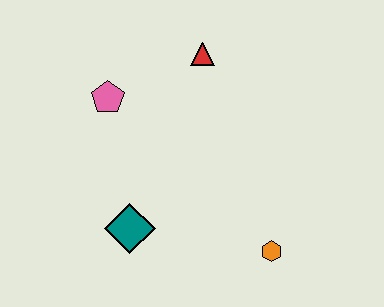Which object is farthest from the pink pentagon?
The orange hexagon is farthest from the pink pentagon.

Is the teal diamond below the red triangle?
Yes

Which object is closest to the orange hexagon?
The teal diamond is closest to the orange hexagon.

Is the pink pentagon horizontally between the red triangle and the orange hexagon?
No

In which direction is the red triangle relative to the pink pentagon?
The red triangle is to the right of the pink pentagon.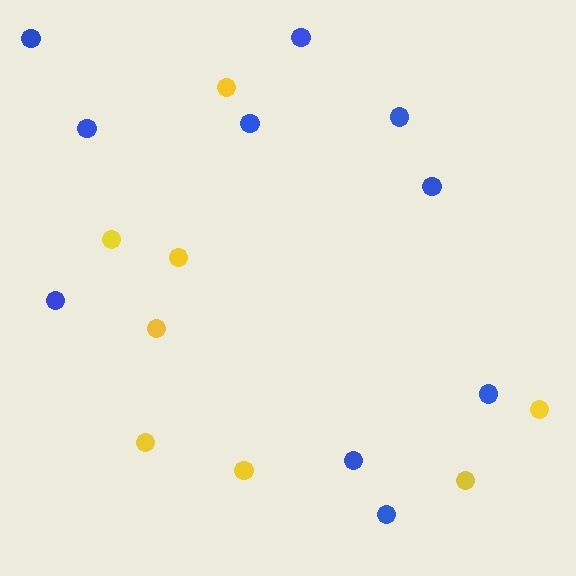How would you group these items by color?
There are 2 groups: one group of blue circles (10) and one group of yellow circles (8).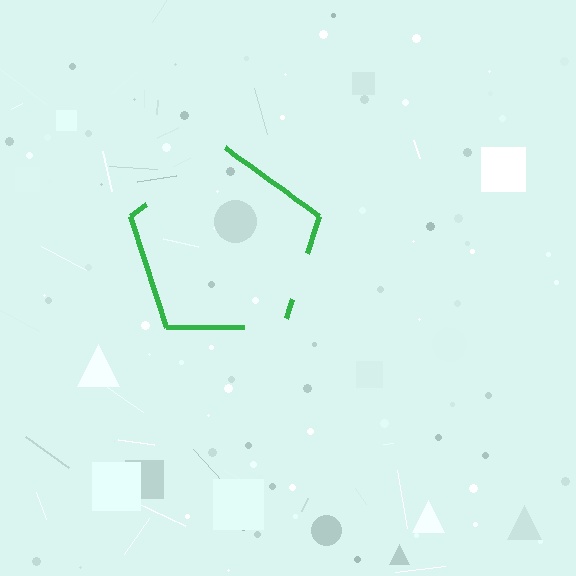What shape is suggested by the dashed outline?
The dashed outline suggests a pentagon.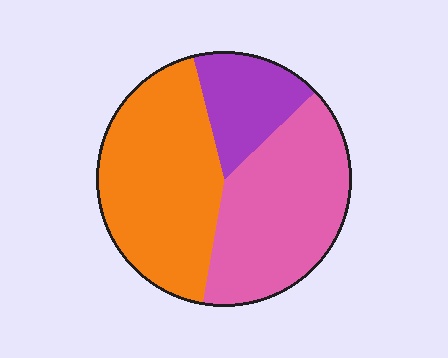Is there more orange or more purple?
Orange.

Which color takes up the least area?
Purple, at roughly 15%.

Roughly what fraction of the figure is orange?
Orange covers 43% of the figure.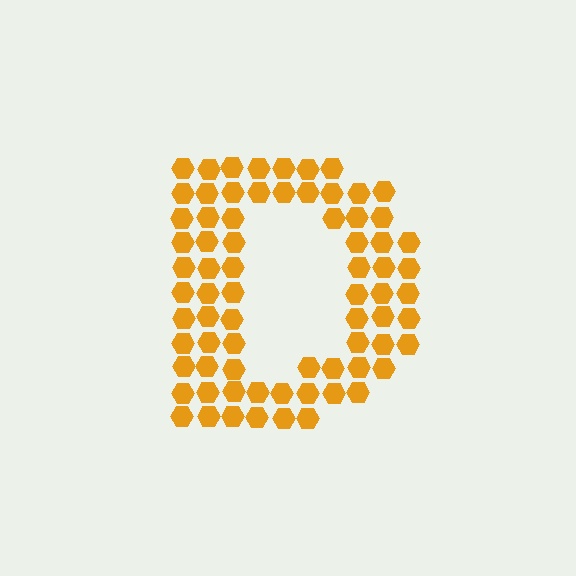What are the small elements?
The small elements are hexagons.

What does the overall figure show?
The overall figure shows the letter D.